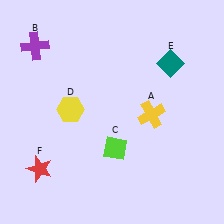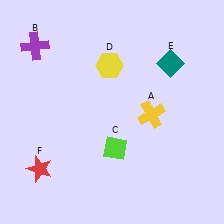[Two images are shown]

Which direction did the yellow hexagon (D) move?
The yellow hexagon (D) moved up.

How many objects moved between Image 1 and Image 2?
1 object moved between the two images.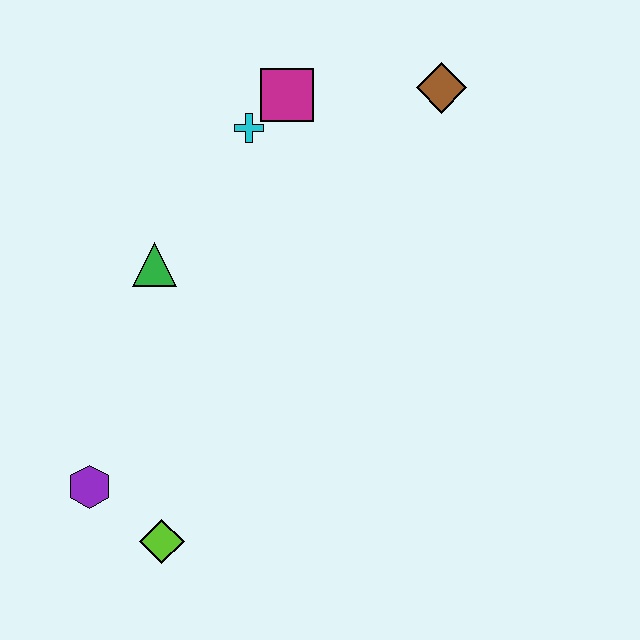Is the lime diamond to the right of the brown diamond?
No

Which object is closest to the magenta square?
The cyan cross is closest to the magenta square.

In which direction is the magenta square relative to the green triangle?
The magenta square is above the green triangle.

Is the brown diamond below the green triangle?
No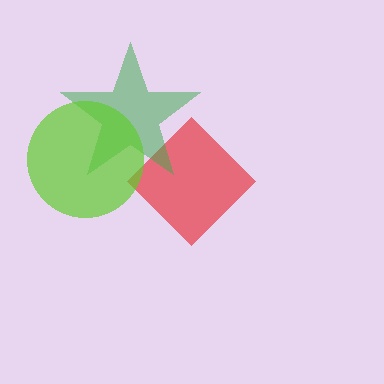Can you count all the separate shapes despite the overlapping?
Yes, there are 3 separate shapes.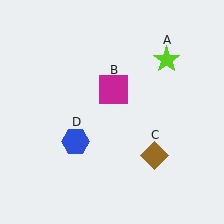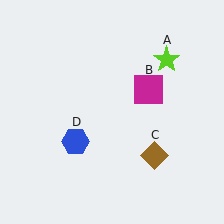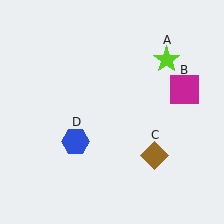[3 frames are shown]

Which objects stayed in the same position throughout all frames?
Lime star (object A) and brown diamond (object C) and blue hexagon (object D) remained stationary.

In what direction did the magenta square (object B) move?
The magenta square (object B) moved right.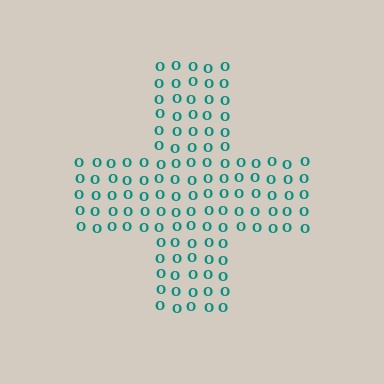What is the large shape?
The large shape is a cross.